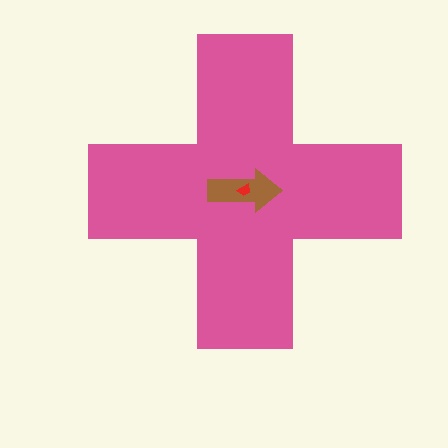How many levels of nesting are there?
3.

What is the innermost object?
The red trapezoid.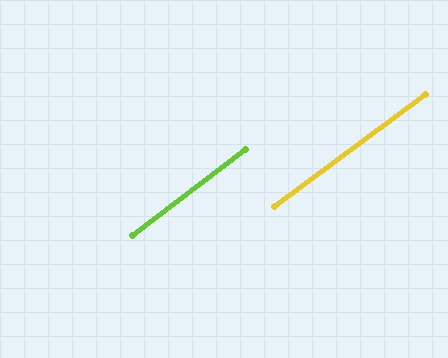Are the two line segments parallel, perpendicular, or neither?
Parallel — their directions differ by only 0.7°.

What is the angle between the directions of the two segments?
Approximately 1 degree.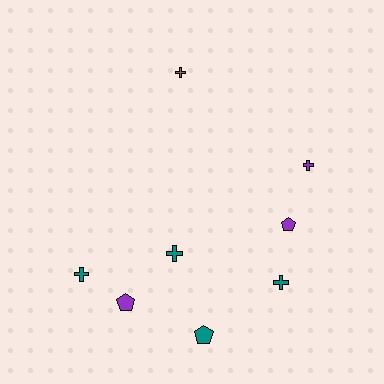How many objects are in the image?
There are 8 objects.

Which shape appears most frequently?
Cross, with 5 objects.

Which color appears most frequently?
Teal, with 4 objects.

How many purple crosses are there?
There is 1 purple cross.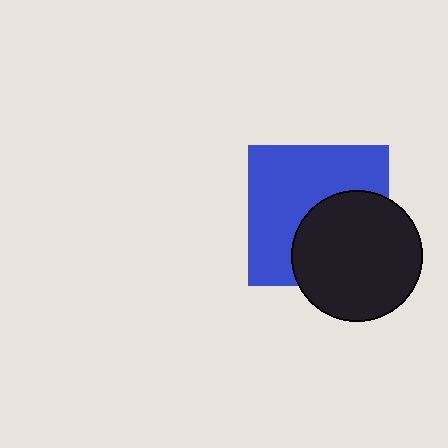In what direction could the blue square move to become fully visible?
The blue square could move toward the upper-left. That would shift it out from behind the black circle entirely.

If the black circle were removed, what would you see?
You would see the complete blue square.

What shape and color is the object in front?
The object in front is a black circle.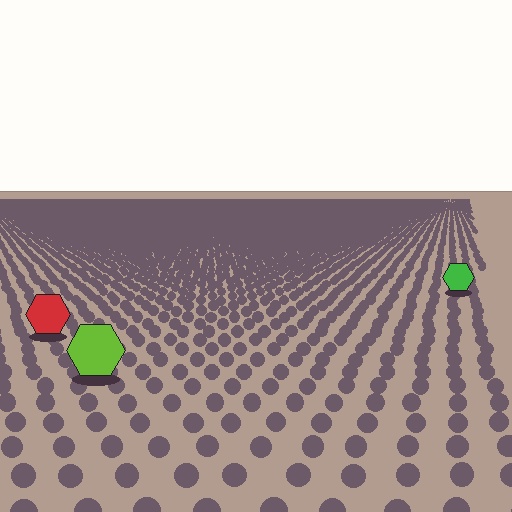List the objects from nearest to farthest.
From nearest to farthest: the lime hexagon, the red hexagon, the green hexagon.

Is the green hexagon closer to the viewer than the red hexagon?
No. The red hexagon is closer — you can tell from the texture gradient: the ground texture is coarser near it.